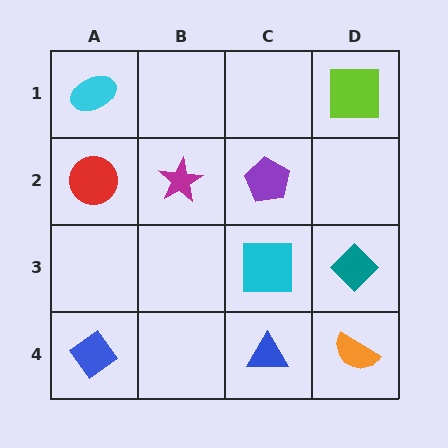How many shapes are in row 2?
3 shapes.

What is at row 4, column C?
A blue triangle.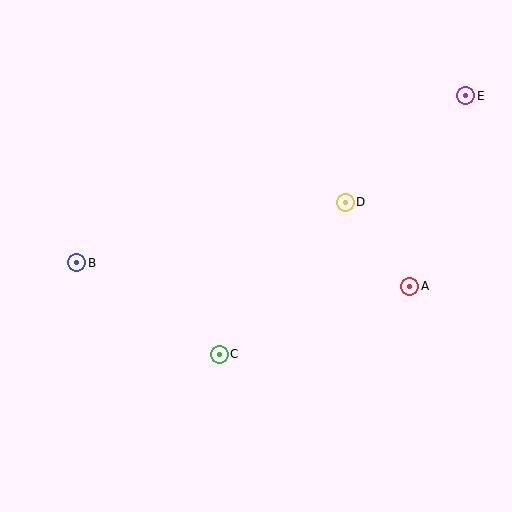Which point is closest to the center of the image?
Point D at (345, 202) is closest to the center.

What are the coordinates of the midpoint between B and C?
The midpoint between B and C is at (148, 309).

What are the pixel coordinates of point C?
Point C is at (219, 354).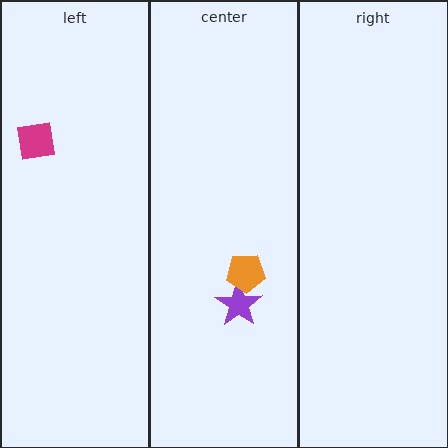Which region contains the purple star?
The center region.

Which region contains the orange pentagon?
The center region.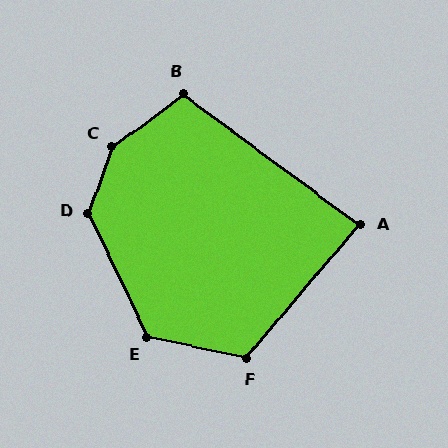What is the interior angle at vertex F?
Approximately 118 degrees (obtuse).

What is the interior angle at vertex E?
Approximately 128 degrees (obtuse).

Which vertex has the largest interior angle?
C, at approximately 146 degrees.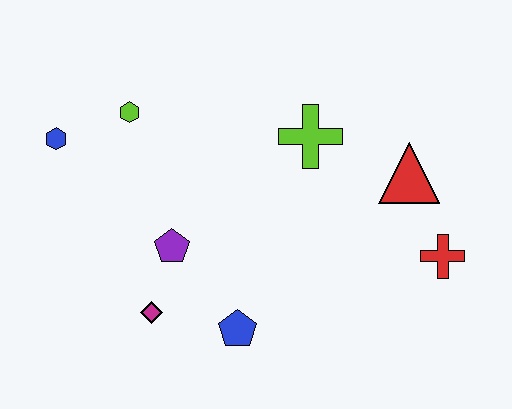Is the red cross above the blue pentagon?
Yes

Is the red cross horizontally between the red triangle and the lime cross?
No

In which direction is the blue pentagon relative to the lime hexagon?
The blue pentagon is below the lime hexagon.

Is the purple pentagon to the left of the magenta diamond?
No